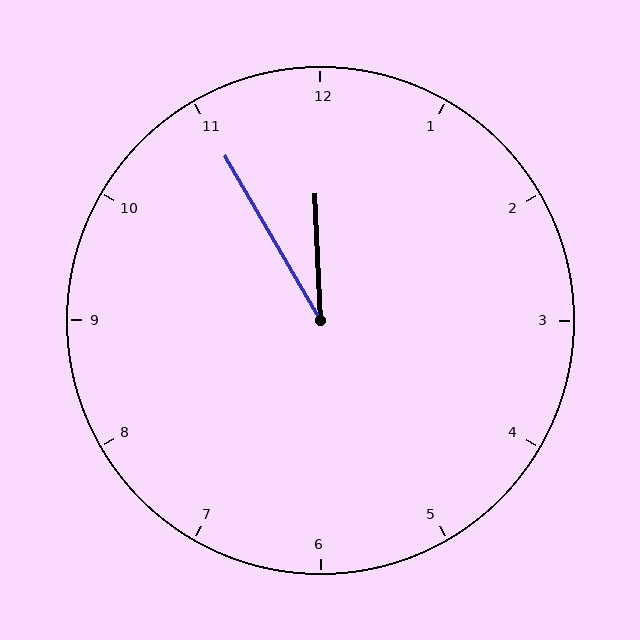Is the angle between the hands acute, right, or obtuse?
It is acute.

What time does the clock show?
11:55.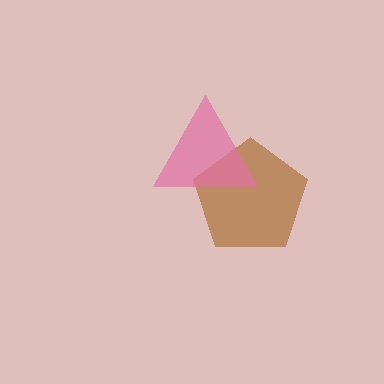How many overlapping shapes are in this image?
There are 2 overlapping shapes in the image.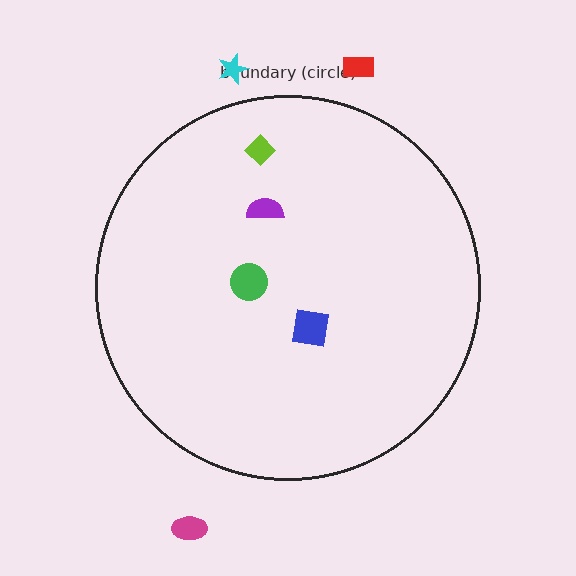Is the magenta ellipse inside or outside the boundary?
Outside.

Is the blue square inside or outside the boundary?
Inside.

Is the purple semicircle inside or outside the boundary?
Inside.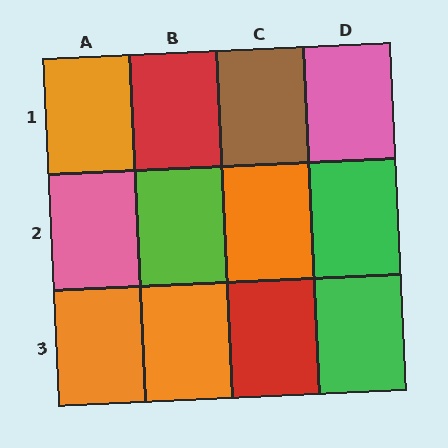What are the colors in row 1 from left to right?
Orange, red, brown, pink.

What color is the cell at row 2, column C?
Orange.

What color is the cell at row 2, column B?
Lime.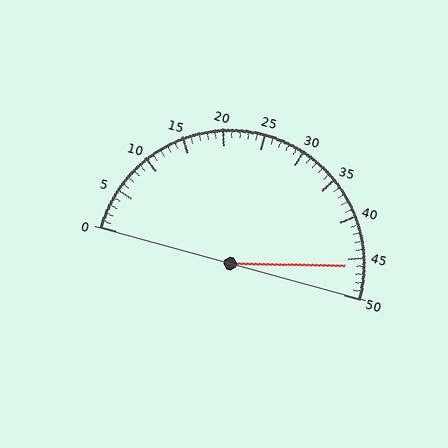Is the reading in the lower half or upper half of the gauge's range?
The reading is in the upper half of the range (0 to 50).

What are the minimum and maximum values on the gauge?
The gauge ranges from 0 to 50.